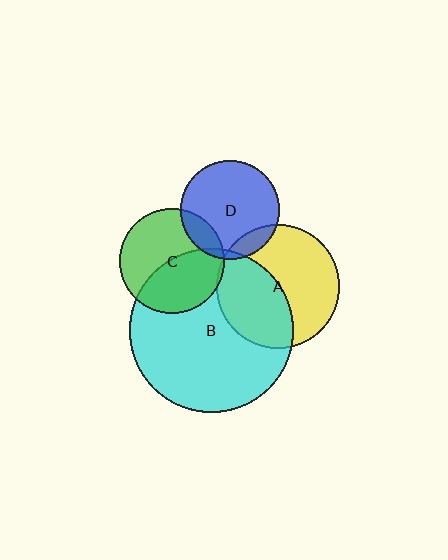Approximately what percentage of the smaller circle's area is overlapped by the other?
Approximately 45%.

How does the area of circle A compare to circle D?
Approximately 1.6 times.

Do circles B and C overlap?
Yes.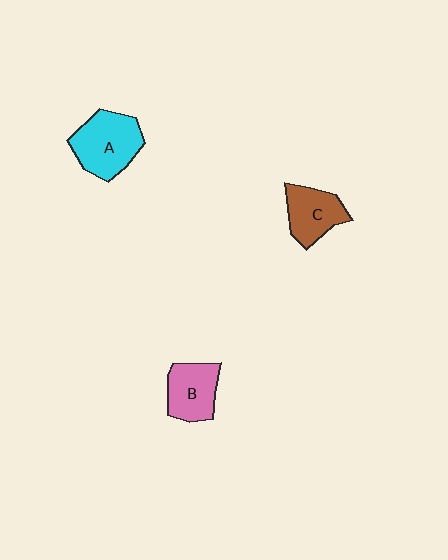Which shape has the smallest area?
Shape C (brown).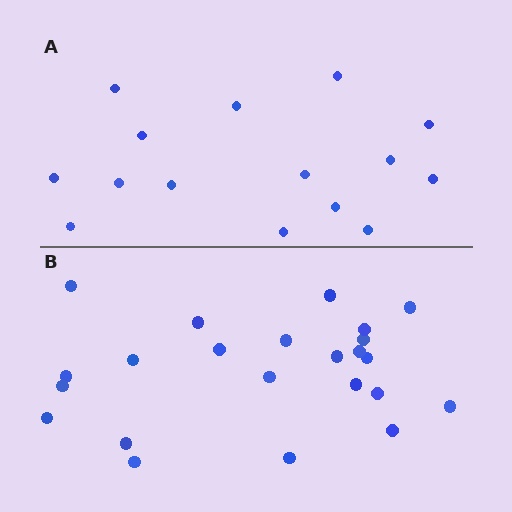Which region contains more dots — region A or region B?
Region B (the bottom region) has more dots.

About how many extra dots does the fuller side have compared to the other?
Region B has roughly 8 or so more dots than region A.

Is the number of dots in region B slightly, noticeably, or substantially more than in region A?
Region B has substantially more. The ratio is roughly 1.5 to 1.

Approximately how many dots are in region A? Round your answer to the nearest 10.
About 20 dots. (The exact count is 15, which rounds to 20.)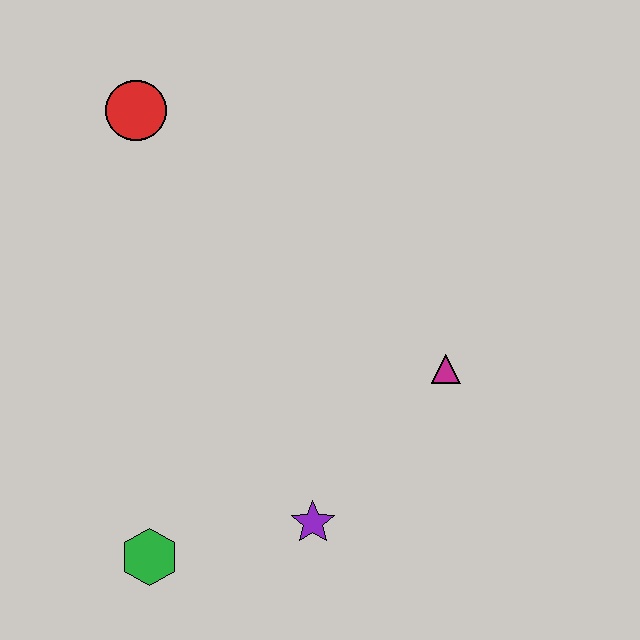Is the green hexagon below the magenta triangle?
Yes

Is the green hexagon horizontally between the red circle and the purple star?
Yes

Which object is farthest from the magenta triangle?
The red circle is farthest from the magenta triangle.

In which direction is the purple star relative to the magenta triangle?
The purple star is below the magenta triangle.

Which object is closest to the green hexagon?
The purple star is closest to the green hexagon.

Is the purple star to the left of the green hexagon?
No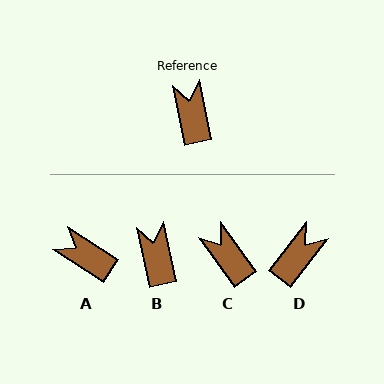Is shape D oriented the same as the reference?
No, it is off by about 50 degrees.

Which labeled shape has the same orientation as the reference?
B.